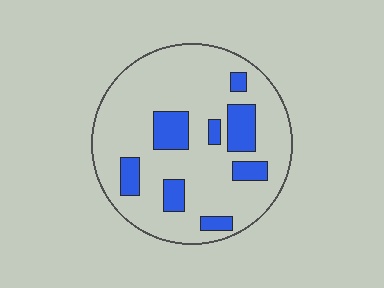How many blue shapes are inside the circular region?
8.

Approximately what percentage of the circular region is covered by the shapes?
Approximately 20%.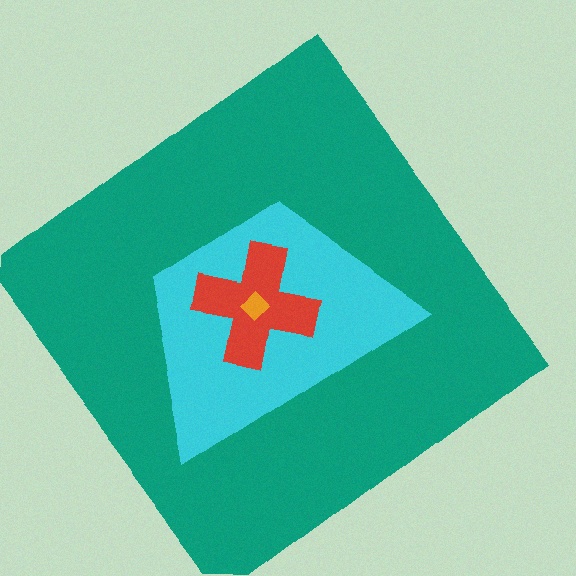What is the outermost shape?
The teal diamond.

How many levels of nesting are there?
4.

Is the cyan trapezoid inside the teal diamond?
Yes.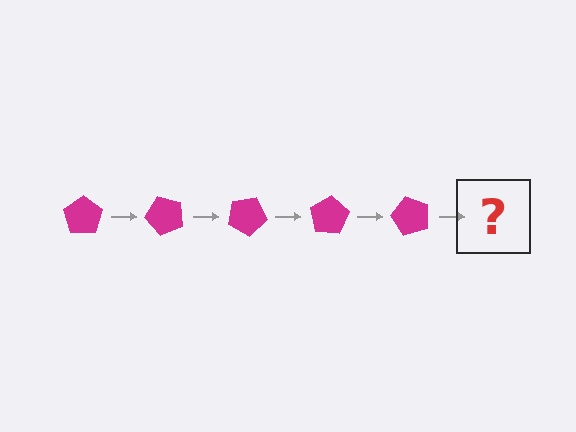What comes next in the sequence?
The next element should be a magenta pentagon rotated 250 degrees.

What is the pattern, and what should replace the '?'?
The pattern is that the pentagon rotates 50 degrees each step. The '?' should be a magenta pentagon rotated 250 degrees.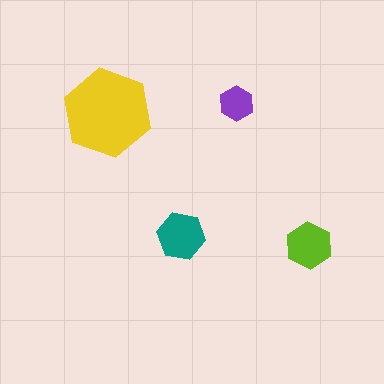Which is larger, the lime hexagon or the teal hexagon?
The teal one.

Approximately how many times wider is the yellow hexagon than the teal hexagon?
About 2 times wider.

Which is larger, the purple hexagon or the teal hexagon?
The teal one.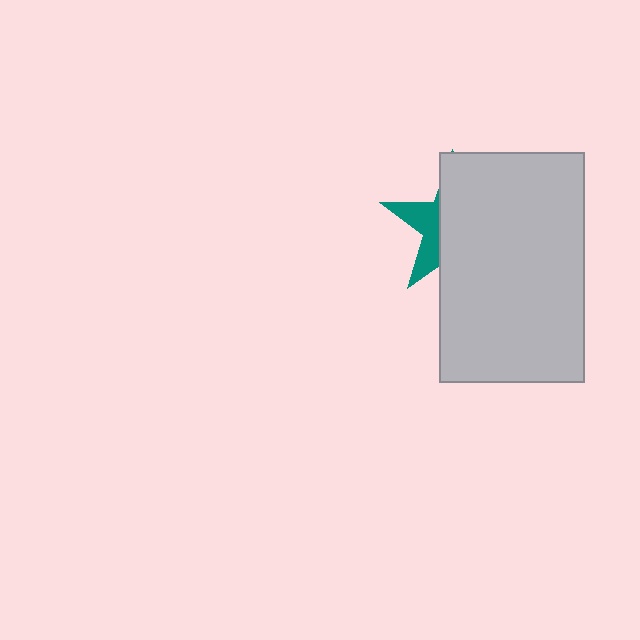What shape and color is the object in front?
The object in front is a light gray rectangle.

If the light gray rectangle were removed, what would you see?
You would see the complete teal star.